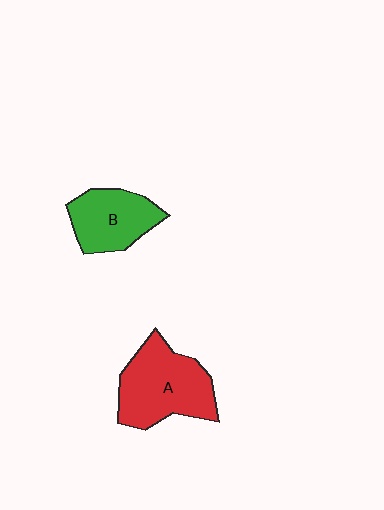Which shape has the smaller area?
Shape B (green).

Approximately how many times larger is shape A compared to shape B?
Approximately 1.4 times.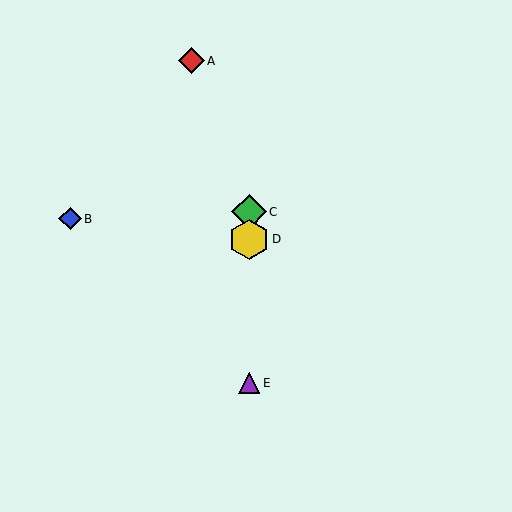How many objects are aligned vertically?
3 objects (C, D, E) are aligned vertically.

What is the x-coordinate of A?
Object A is at x≈191.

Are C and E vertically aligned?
Yes, both are at x≈249.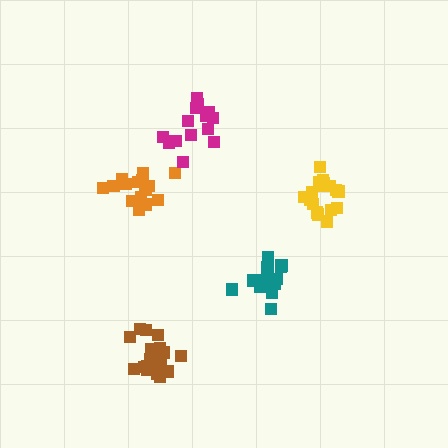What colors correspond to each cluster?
The clusters are colored: teal, yellow, orange, magenta, brown.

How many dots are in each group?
Group 1: 15 dots, Group 2: 19 dots, Group 3: 16 dots, Group 4: 14 dots, Group 5: 19 dots (83 total).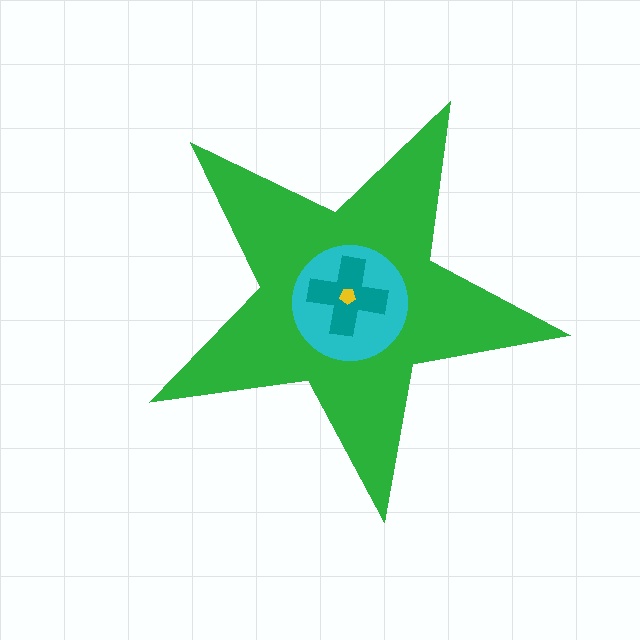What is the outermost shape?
The green star.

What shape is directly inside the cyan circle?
The teal cross.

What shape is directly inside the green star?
The cyan circle.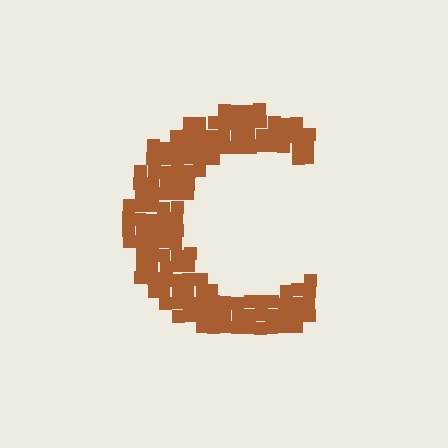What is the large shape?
The large shape is the letter C.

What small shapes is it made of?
It is made of small squares.